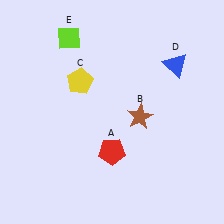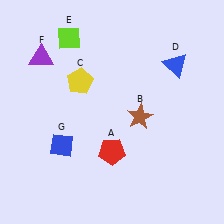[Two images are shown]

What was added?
A purple triangle (F), a blue diamond (G) were added in Image 2.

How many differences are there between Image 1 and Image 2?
There are 2 differences between the two images.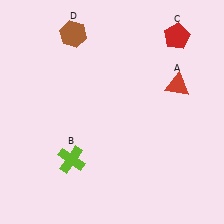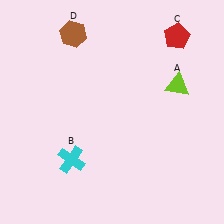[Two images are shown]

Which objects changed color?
A changed from red to lime. B changed from lime to cyan.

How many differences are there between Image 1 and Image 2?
There are 2 differences between the two images.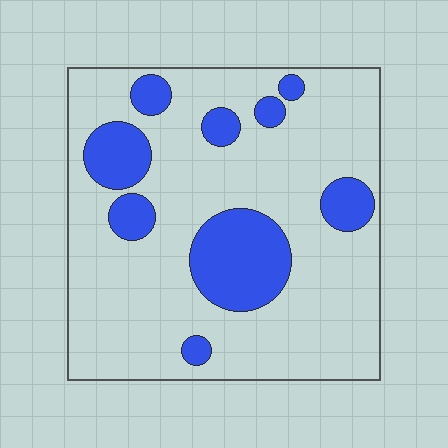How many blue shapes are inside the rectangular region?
9.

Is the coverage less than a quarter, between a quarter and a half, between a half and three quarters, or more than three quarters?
Less than a quarter.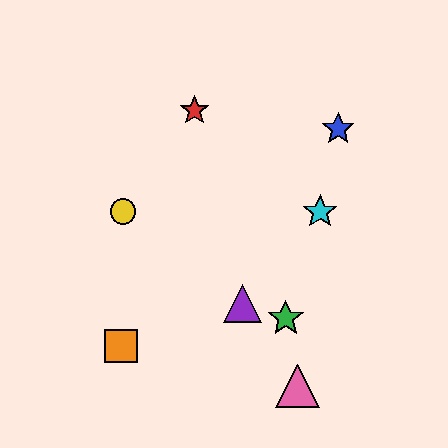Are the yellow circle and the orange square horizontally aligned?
No, the yellow circle is at y≈212 and the orange square is at y≈346.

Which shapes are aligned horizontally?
The yellow circle, the cyan star are aligned horizontally.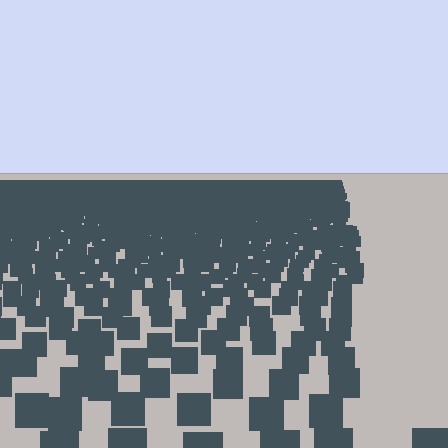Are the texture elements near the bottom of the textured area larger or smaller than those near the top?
Larger. Near the bottom, elements are closer to the viewer and appear at a bigger on-screen size.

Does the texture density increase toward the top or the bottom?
Density increases toward the top.